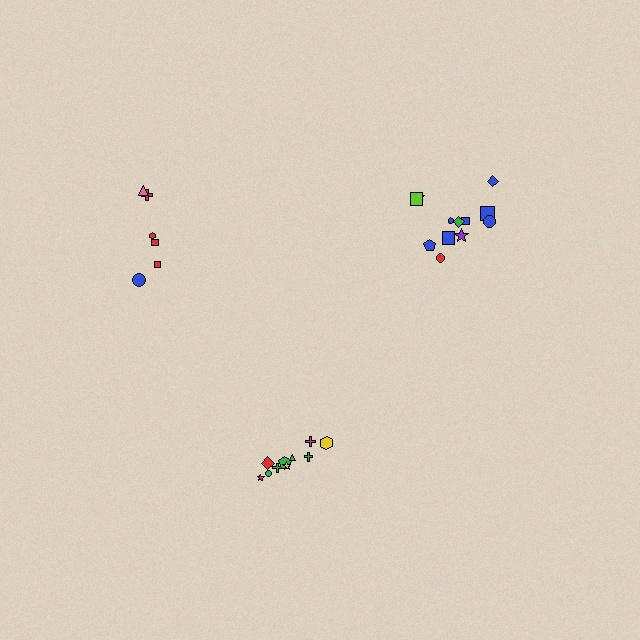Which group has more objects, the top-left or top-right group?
The top-right group.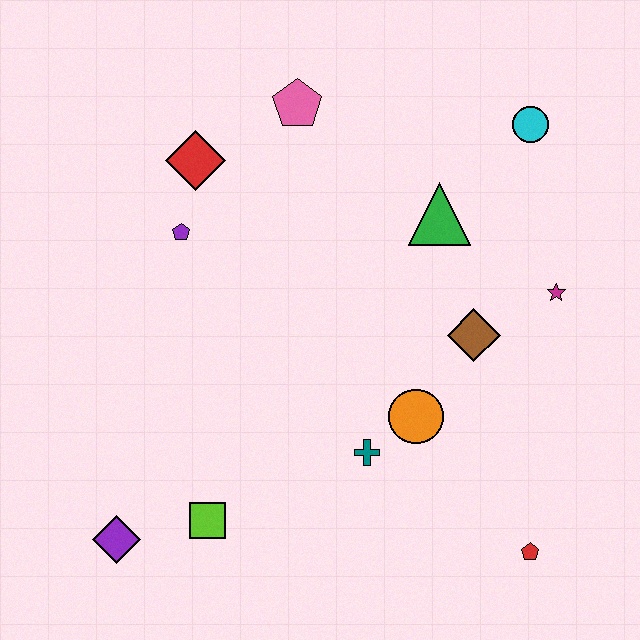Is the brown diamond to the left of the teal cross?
No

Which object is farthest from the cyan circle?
The purple diamond is farthest from the cyan circle.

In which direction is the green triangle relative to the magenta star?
The green triangle is to the left of the magenta star.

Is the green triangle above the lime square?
Yes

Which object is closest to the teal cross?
The orange circle is closest to the teal cross.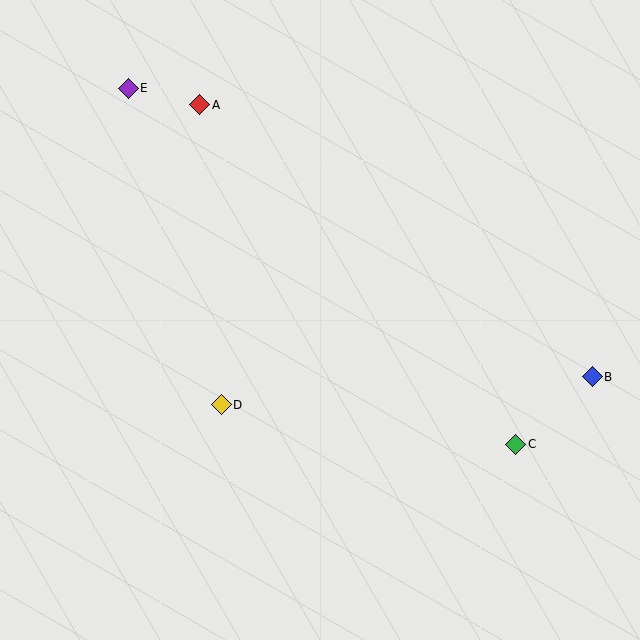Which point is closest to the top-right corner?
Point B is closest to the top-right corner.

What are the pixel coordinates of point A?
Point A is at (200, 105).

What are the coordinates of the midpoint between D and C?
The midpoint between D and C is at (368, 424).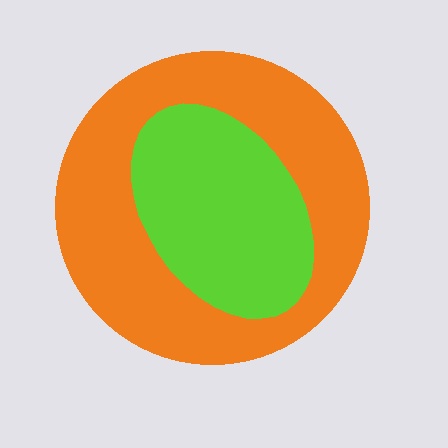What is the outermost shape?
The orange circle.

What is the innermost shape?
The lime ellipse.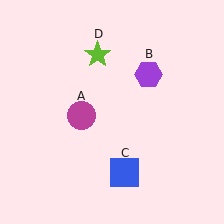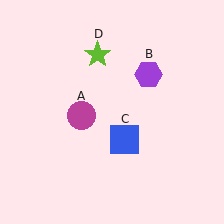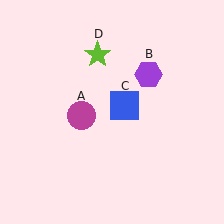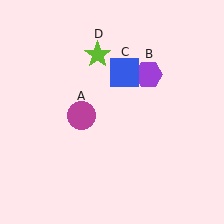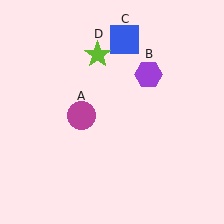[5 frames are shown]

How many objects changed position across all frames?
1 object changed position: blue square (object C).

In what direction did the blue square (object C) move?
The blue square (object C) moved up.